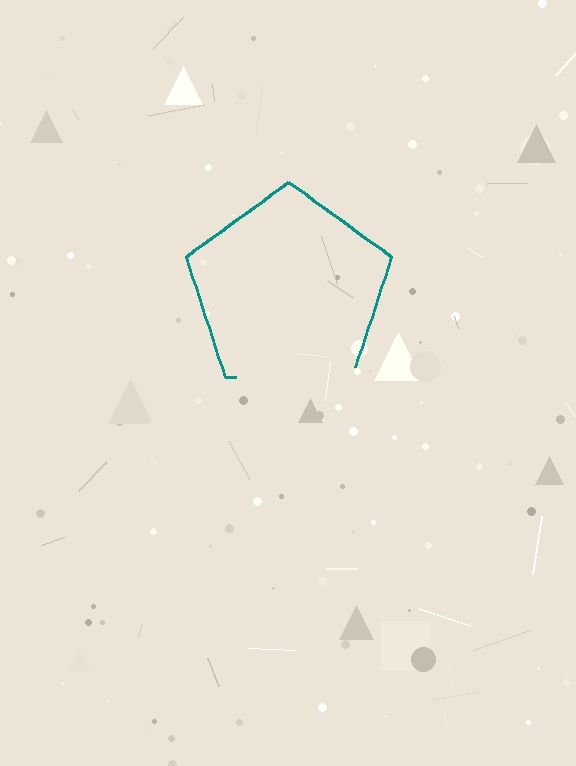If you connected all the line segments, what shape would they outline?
They would outline a pentagon.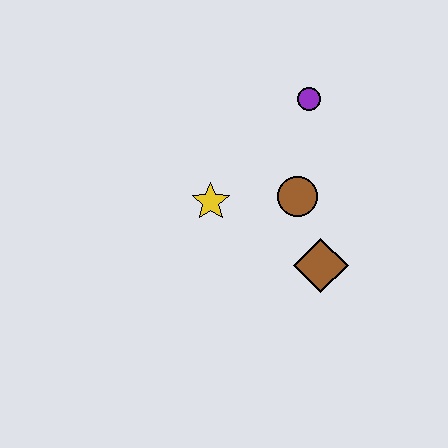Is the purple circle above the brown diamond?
Yes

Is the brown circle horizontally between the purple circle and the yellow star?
Yes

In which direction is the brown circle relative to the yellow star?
The brown circle is to the right of the yellow star.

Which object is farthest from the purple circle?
The brown diamond is farthest from the purple circle.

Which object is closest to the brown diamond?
The brown circle is closest to the brown diamond.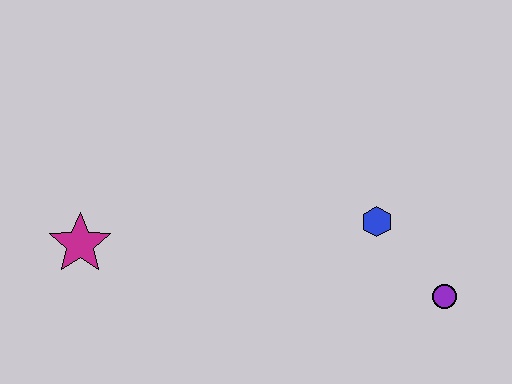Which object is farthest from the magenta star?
The purple circle is farthest from the magenta star.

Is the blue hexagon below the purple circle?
No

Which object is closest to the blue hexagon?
The purple circle is closest to the blue hexagon.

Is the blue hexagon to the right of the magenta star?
Yes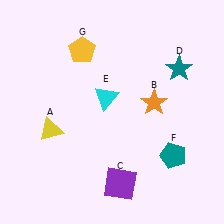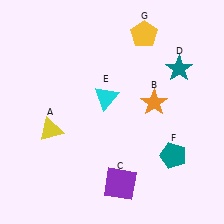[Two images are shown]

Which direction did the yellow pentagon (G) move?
The yellow pentagon (G) moved right.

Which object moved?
The yellow pentagon (G) moved right.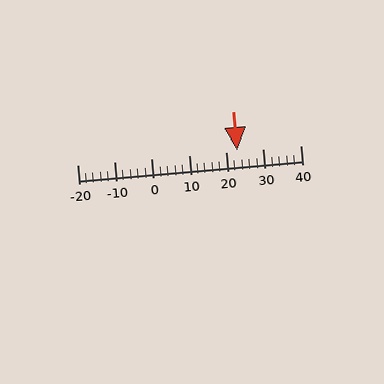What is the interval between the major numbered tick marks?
The major tick marks are spaced 10 units apart.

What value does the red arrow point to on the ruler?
The red arrow points to approximately 23.